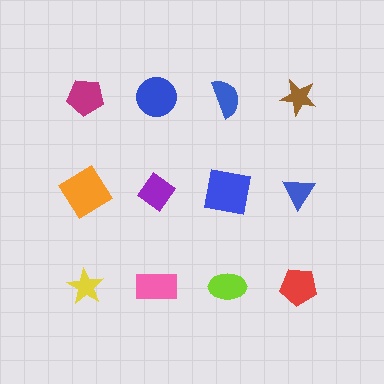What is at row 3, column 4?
A red pentagon.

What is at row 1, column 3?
A blue semicircle.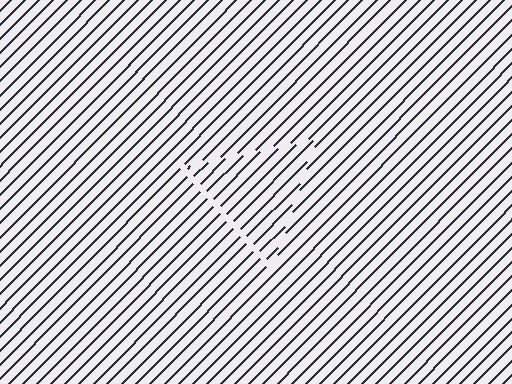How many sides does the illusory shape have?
3 sides — the line-ends trace a triangle.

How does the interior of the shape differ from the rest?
The interior of the shape contains the same grating, shifted by half a period — the contour is defined by the phase discontinuity where line-ends from the inner and outer gratings abut.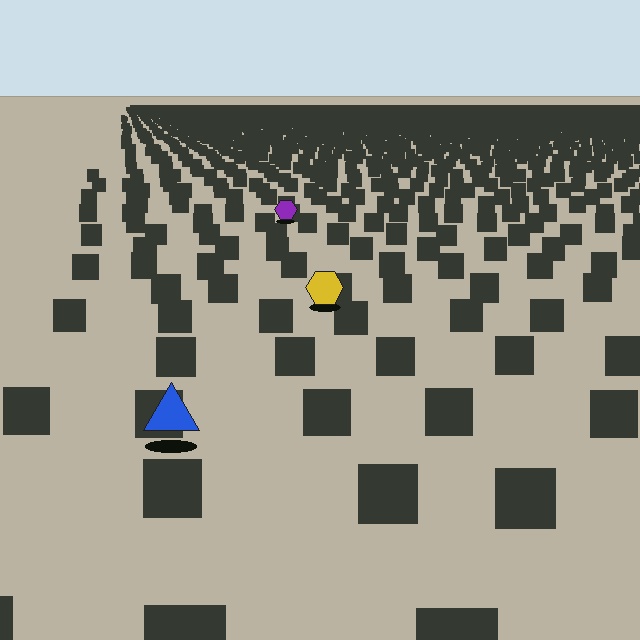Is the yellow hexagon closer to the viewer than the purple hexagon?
Yes. The yellow hexagon is closer — you can tell from the texture gradient: the ground texture is coarser near it.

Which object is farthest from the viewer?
The purple hexagon is farthest from the viewer. It appears smaller and the ground texture around it is denser.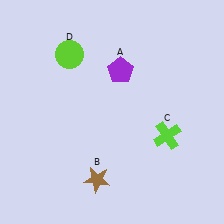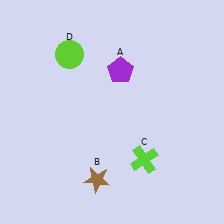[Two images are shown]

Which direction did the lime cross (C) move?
The lime cross (C) moved down.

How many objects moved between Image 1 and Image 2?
1 object moved between the two images.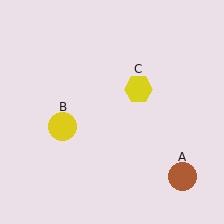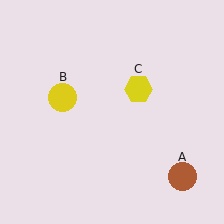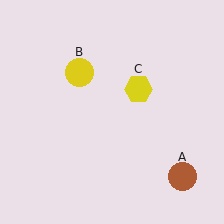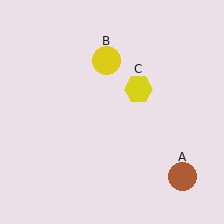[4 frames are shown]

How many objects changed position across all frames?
1 object changed position: yellow circle (object B).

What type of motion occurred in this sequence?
The yellow circle (object B) rotated clockwise around the center of the scene.